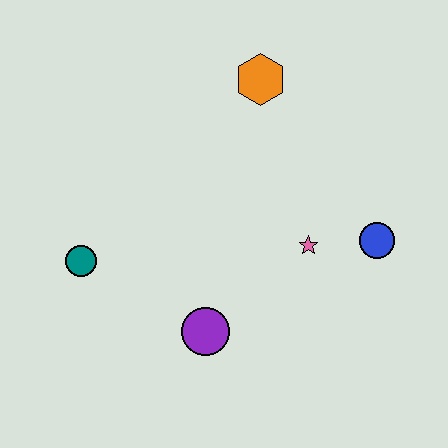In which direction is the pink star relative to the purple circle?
The pink star is to the right of the purple circle.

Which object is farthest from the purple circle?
The orange hexagon is farthest from the purple circle.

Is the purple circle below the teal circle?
Yes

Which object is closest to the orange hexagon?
The pink star is closest to the orange hexagon.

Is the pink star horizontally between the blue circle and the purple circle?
Yes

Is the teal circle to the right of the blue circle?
No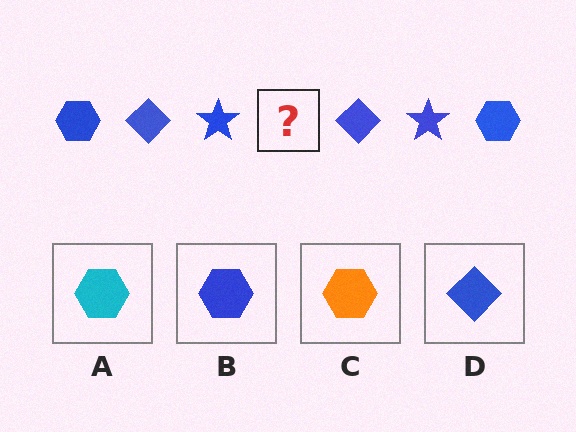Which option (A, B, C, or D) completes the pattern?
B.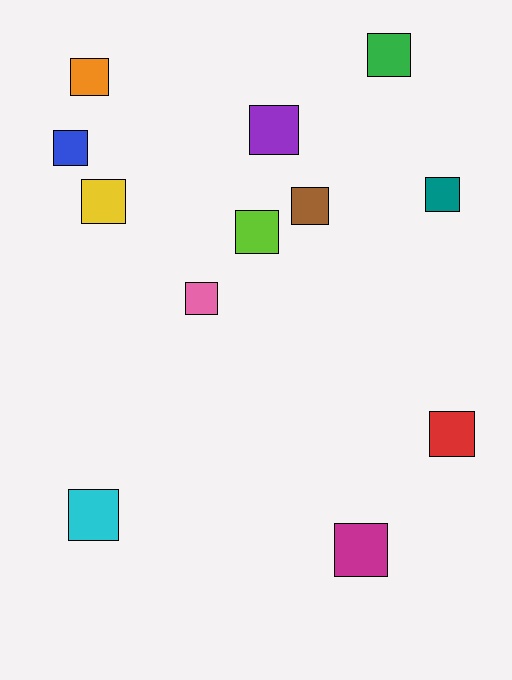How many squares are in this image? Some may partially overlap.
There are 12 squares.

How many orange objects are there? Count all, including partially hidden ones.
There is 1 orange object.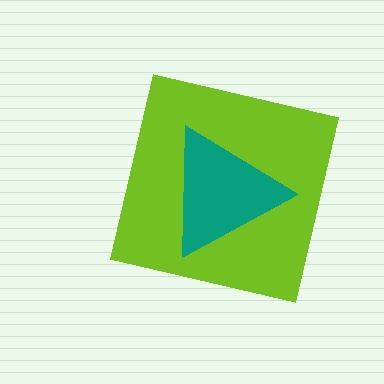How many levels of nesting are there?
2.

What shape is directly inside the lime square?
The teal triangle.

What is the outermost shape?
The lime square.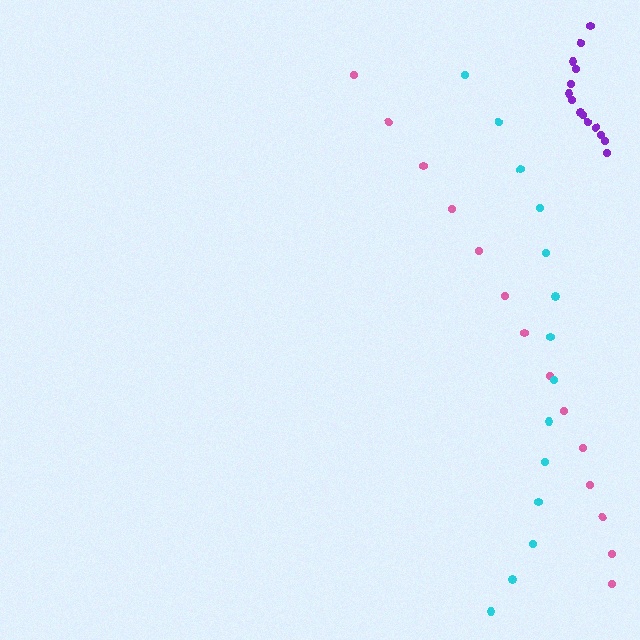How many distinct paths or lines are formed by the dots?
There are 3 distinct paths.